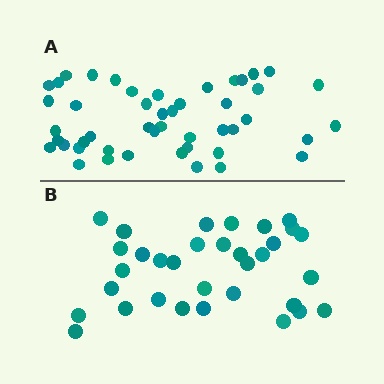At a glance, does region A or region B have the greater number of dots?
Region A (the top region) has more dots.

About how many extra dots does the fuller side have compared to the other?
Region A has approximately 15 more dots than region B.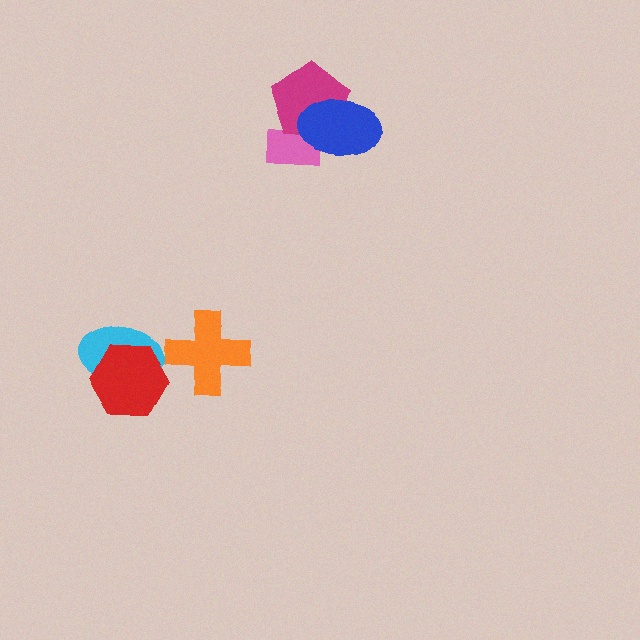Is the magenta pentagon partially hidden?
Yes, it is partially covered by another shape.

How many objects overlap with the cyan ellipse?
1 object overlaps with the cyan ellipse.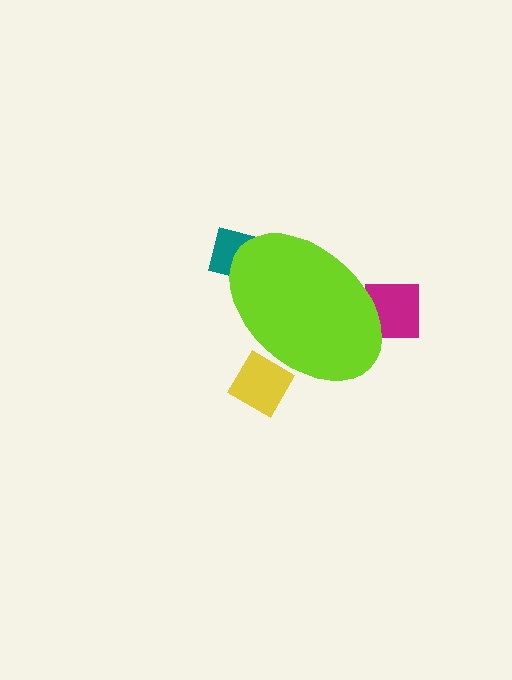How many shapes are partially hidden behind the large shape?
3 shapes are partially hidden.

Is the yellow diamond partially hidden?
Yes, the yellow diamond is partially hidden behind the lime ellipse.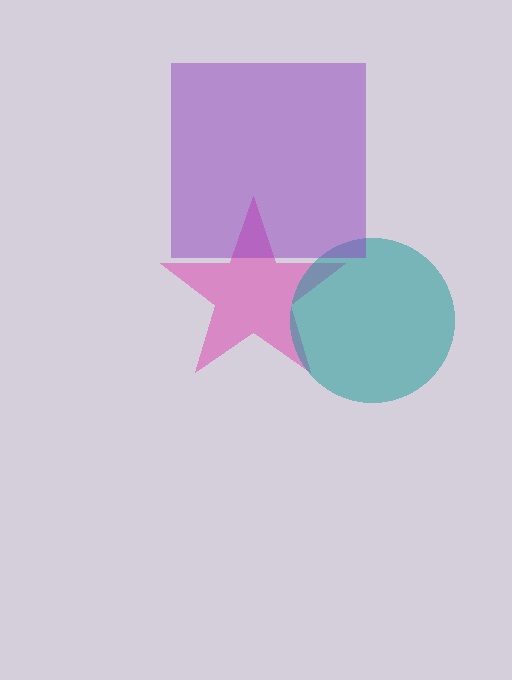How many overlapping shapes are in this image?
There are 3 overlapping shapes in the image.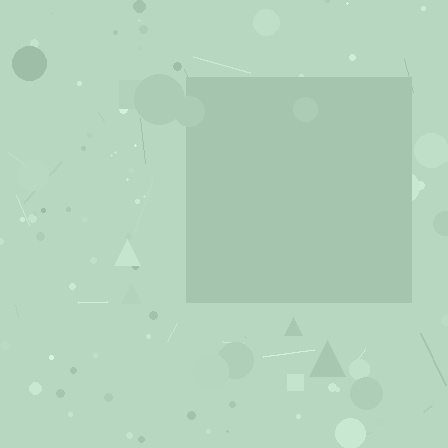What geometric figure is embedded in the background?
A square is embedded in the background.